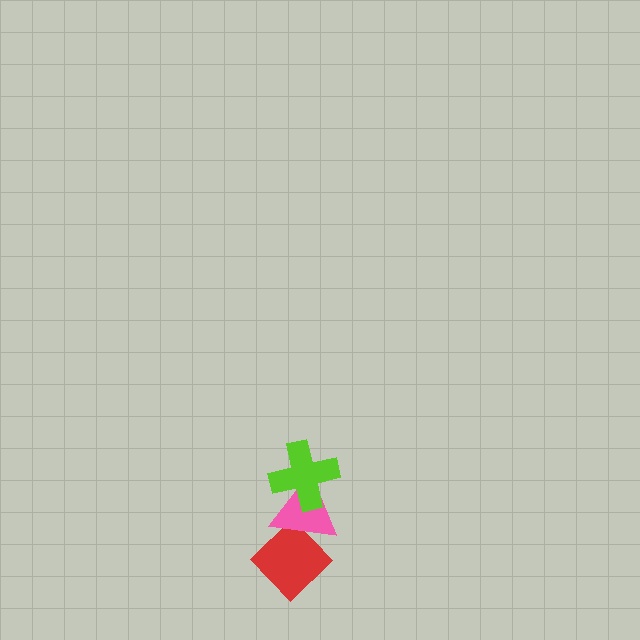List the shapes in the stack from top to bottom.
From top to bottom: the lime cross, the pink triangle, the red diamond.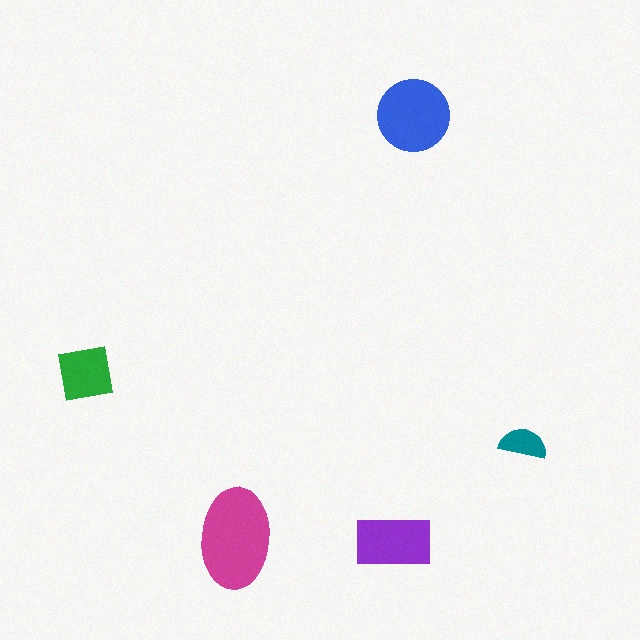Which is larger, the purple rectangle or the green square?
The purple rectangle.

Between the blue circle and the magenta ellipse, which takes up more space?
The magenta ellipse.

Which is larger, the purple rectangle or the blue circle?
The blue circle.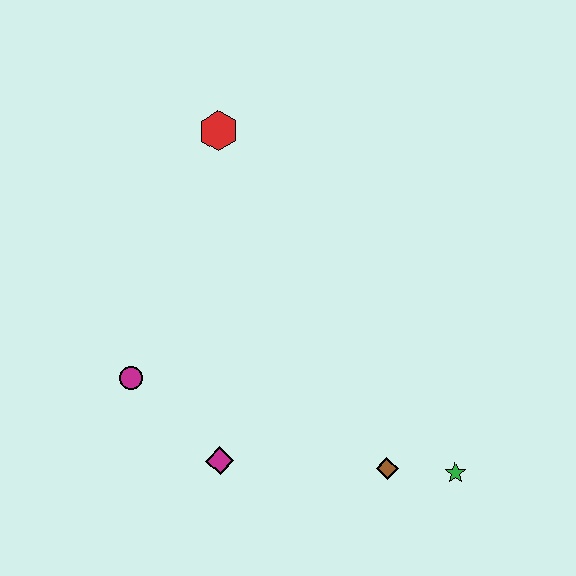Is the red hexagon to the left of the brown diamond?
Yes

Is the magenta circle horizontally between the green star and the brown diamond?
No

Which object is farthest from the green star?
The red hexagon is farthest from the green star.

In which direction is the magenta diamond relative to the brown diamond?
The magenta diamond is to the left of the brown diamond.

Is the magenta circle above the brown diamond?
Yes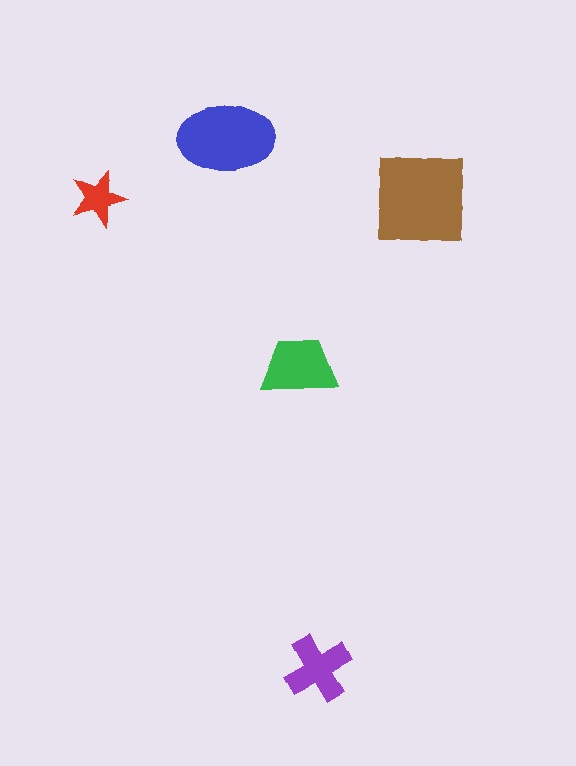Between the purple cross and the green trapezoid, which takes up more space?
The green trapezoid.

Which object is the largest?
The brown square.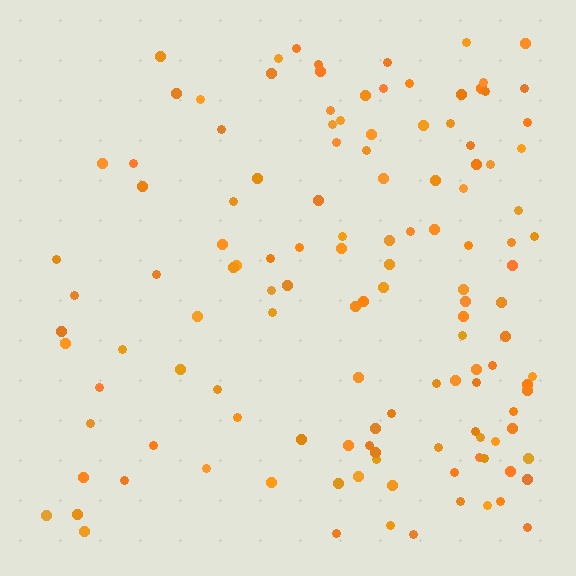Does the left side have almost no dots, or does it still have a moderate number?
Still a moderate number, just noticeably fewer than the right.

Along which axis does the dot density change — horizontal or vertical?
Horizontal.